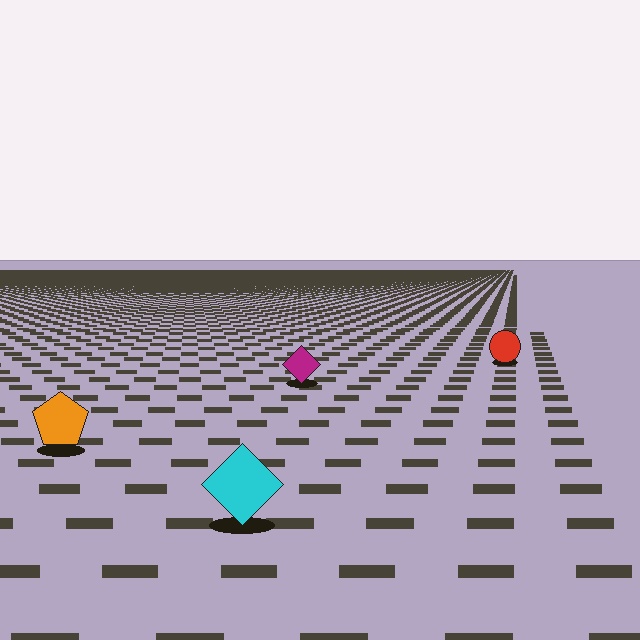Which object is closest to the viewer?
The cyan diamond is closest. The texture marks near it are larger and more spread out.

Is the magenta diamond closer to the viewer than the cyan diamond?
No. The cyan diamond is closer — you can tell from the texture gradient: the ground texture is coarser near it.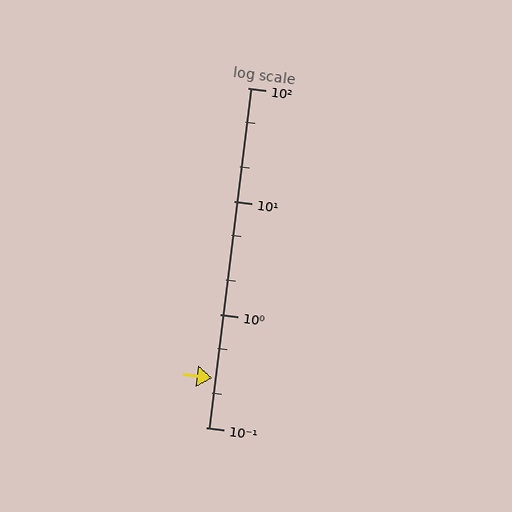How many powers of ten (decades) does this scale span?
The scale spans 3 decades, from 0.1 to 100.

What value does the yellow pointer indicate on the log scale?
The pointer indicates approximately 0.27.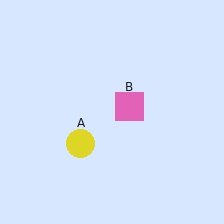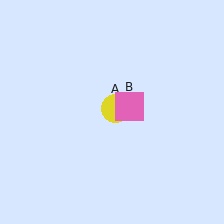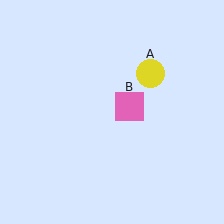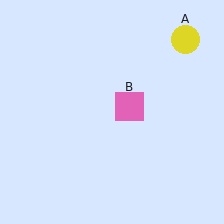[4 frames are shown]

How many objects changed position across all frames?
1 object changed position: yellow circle (object A).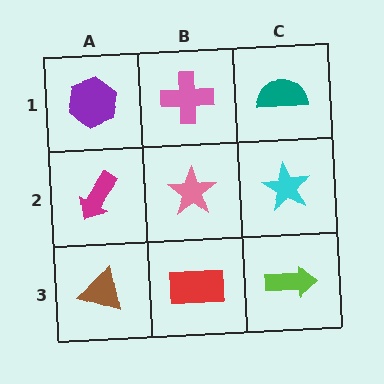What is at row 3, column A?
A brown triangle.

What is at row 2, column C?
A cyan star.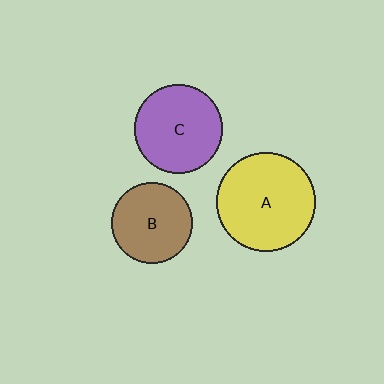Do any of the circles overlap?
No, none of the circles overlap.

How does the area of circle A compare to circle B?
Approximately 1.5 times.